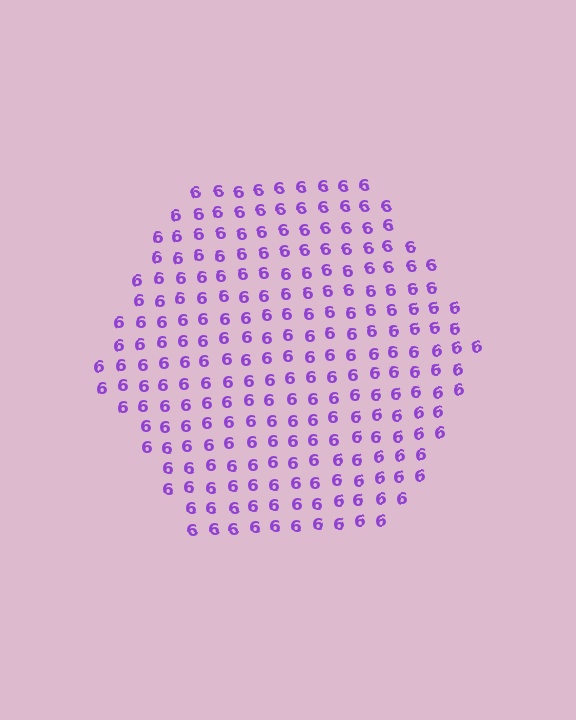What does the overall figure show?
The overall figure shows a hexagon.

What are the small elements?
The small elements are digit 6's.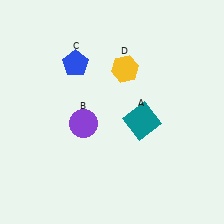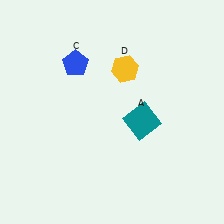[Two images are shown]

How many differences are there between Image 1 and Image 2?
There is 1 difference between the two images.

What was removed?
The purple circle (B) was removed in Image 2.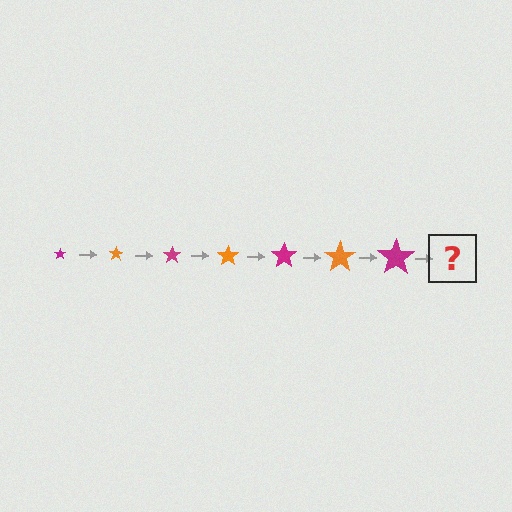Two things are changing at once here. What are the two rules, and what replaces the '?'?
The two rules are that the star grows larger each step and the color cycles through magenta and orange. The '?' should be an orange star, larger than the previous one.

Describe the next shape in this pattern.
It should be an orange star, larger than the previous one.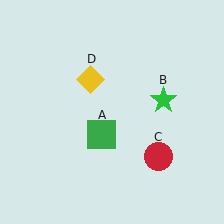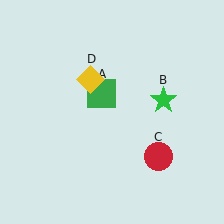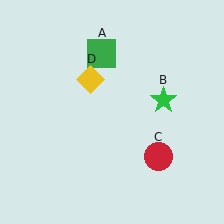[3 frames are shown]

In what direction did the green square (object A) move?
The green square (object A) moved up.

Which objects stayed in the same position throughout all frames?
Green star (object B) and red circle (object C) and yellow diamond (object D) remained stationary.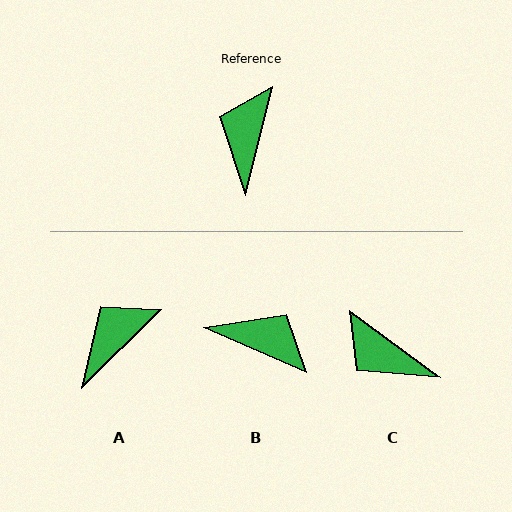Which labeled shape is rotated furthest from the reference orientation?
B, about 100 degrees away.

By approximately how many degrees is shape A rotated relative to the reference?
Approximately 32 degrees clockwise.